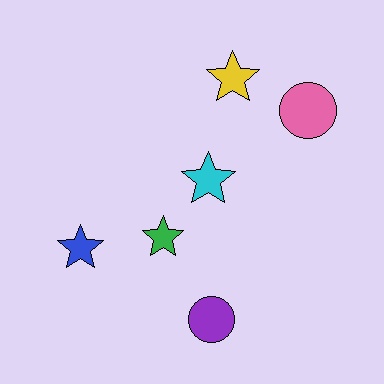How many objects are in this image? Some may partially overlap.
There are 6 objects.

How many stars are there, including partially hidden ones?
There are 4 stars.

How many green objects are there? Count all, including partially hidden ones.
There is 1 green object.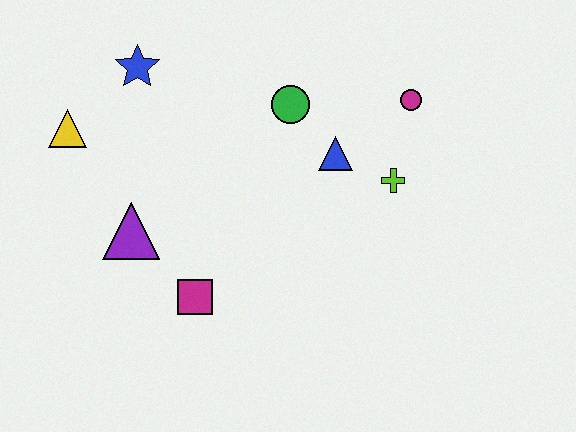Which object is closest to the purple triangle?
The magenta square is closest to the purple triangle.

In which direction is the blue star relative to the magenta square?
The blue star is above the magenta square.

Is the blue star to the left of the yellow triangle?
No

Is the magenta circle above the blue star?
No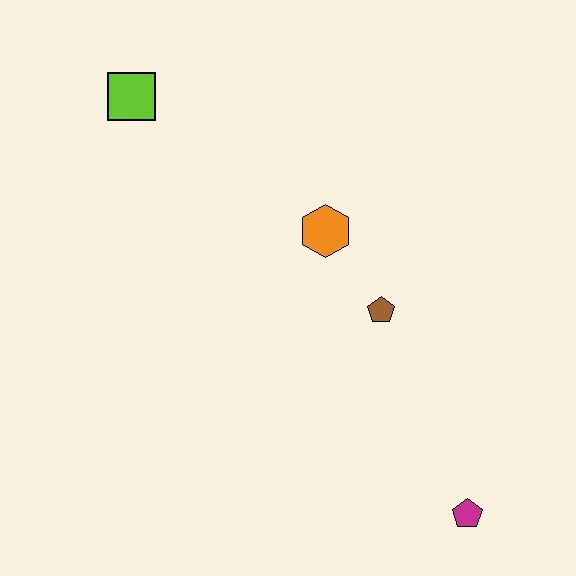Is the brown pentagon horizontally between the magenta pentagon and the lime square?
Yes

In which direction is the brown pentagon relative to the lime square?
The brown pentagon is to the right of the lime square.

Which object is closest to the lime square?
The orange hexagon is closest to the lime square.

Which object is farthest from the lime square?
The magenta pentagon is farthest from the lime square.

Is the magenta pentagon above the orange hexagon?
No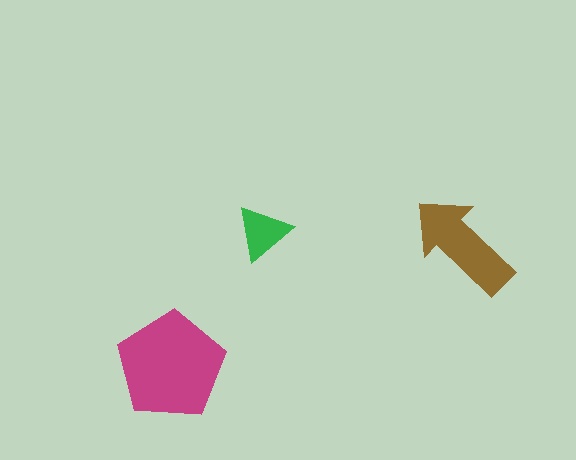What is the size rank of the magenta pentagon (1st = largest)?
1st.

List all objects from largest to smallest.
The magenta pentagon, the brown arrow, the green triangle.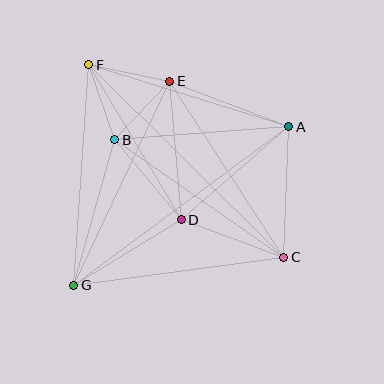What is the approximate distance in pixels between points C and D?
The distance between C and D is approximately 109 pixels.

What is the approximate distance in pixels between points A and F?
The distance between A and F is approximately 209 pixels.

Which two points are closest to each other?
Points B and F are closest to each other.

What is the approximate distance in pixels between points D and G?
The distance between D and G is approximately 126 pixels.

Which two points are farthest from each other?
Points C and F are farthest from each other.